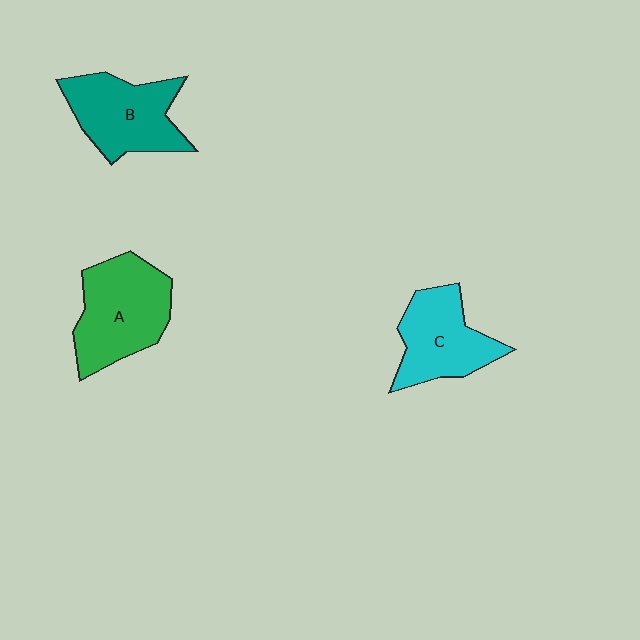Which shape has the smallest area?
Shape C (cyan).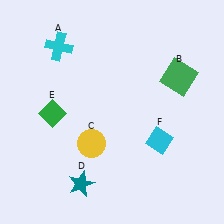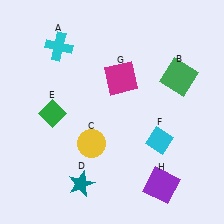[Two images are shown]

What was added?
A magenta square (G), a purple square (H) were added in Image 2.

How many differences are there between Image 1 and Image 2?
There are 2 differences between the two images.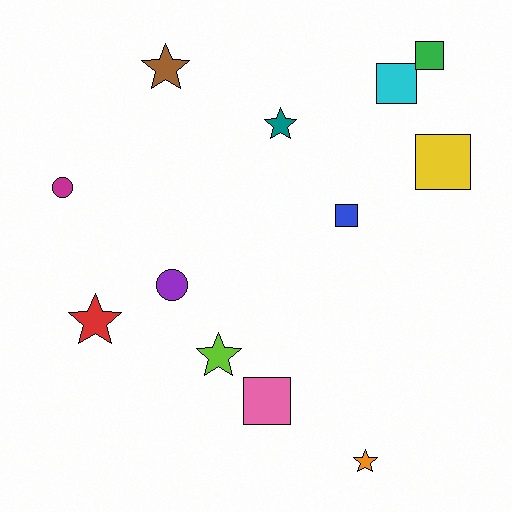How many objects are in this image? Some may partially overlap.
There are 12 objects.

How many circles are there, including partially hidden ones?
There are 2 circles.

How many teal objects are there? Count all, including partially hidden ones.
There is 1 teal object.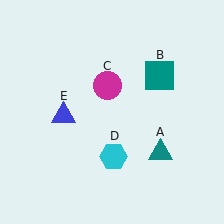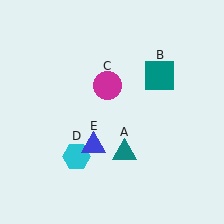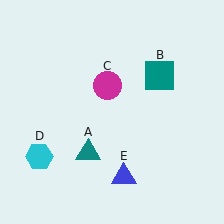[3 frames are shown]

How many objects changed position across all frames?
3 objects changed position: teal triangle (object A), cyan hexagon (object D), blue triangle (object E).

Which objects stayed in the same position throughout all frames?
Teal square (object B) and magenta circle (object C) remained stationary.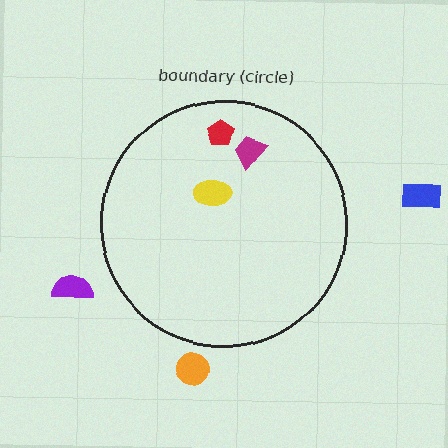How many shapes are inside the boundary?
3 inside, 3 outside.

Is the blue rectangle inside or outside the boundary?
Outside.